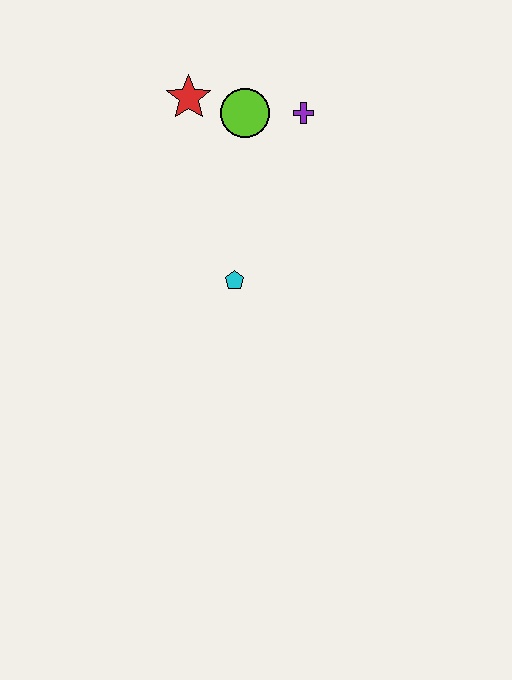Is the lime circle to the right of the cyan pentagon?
Yes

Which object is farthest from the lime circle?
The cyan pentagon is farthest from the lime circle.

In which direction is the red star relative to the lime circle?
The red star is to the left of the lime circle.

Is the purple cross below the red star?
Yes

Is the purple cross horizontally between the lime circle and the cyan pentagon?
No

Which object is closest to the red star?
The lime circle is closest to the red star.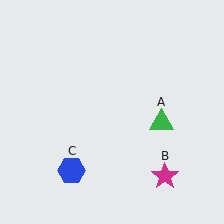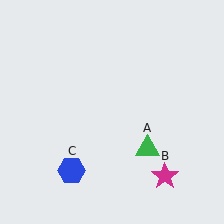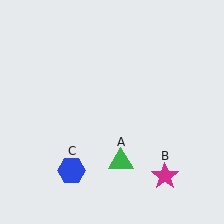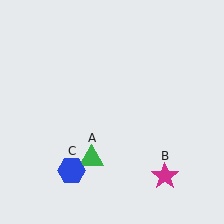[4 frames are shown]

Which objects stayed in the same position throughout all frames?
Magenta star (object B) and blue hexagon (object C) remained stationary.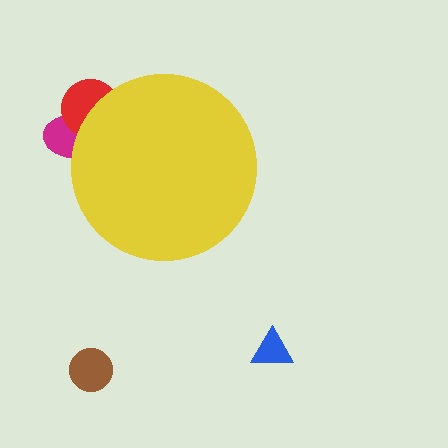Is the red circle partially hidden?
Yes, the red circle is partially hidden behind the yellow circle.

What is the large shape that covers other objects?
A yellow circle.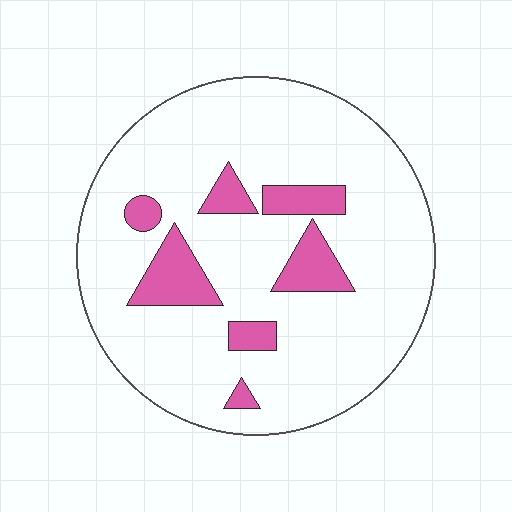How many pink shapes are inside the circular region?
7.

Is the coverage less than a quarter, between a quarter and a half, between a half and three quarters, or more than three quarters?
Less than a quarter.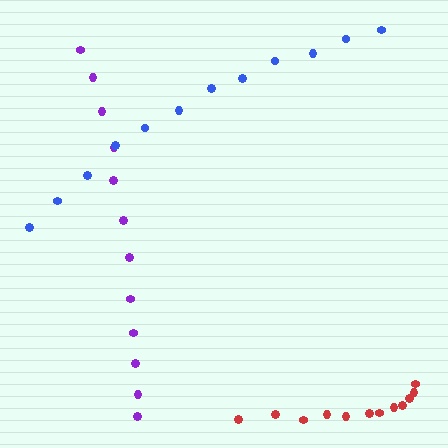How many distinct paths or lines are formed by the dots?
There are 3 distinct paths.